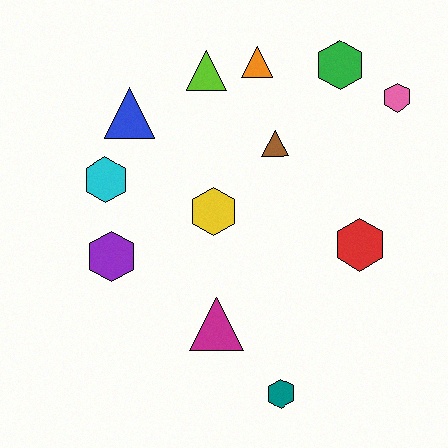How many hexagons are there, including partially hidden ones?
There are 7 hexagons.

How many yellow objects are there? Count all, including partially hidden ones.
There is 1 yellow object.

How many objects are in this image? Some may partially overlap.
There are 12 objects.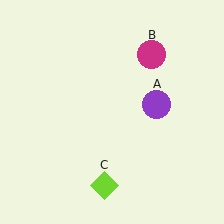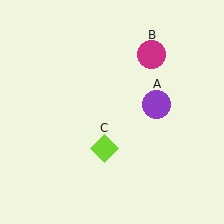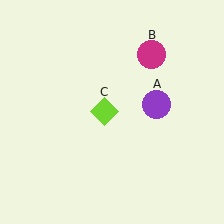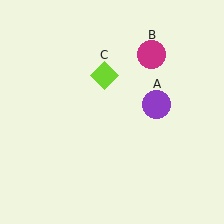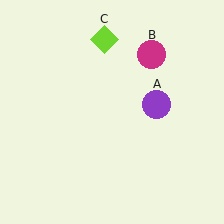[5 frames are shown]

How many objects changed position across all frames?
1 object changed position: lime diamond (object C).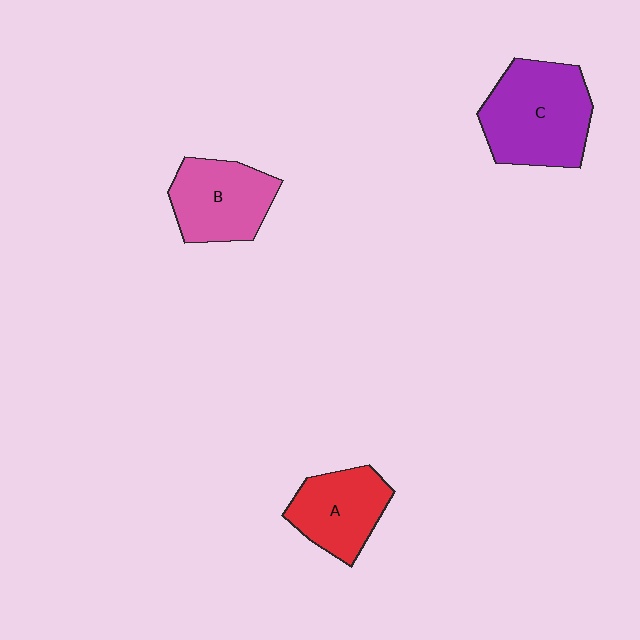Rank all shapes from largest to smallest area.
From largest to smallest: C (purple), B (pink), A (red).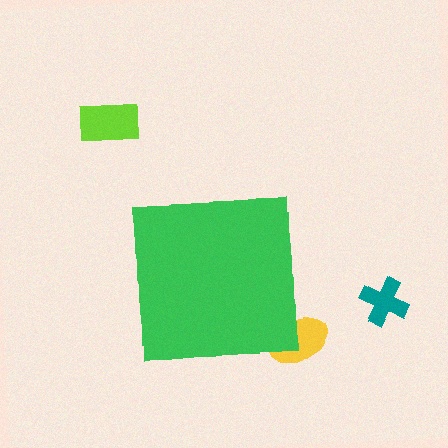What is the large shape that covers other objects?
A green square.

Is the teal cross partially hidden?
No, the teal cross is fully visible.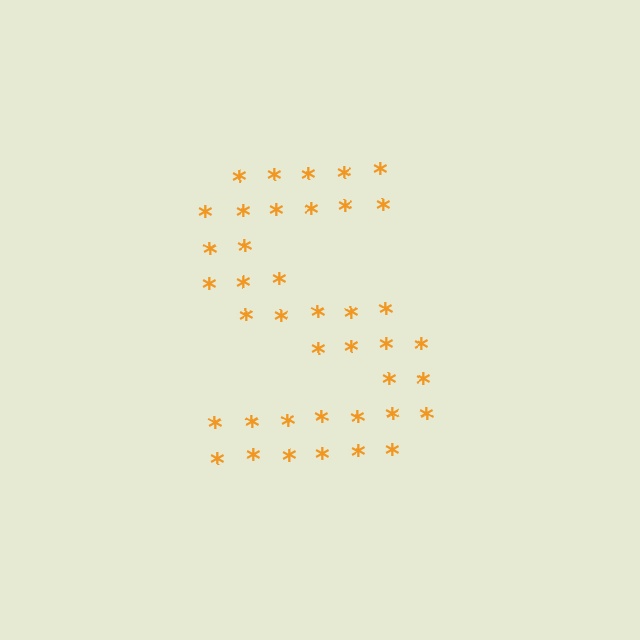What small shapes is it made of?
It is made of small asterisks.